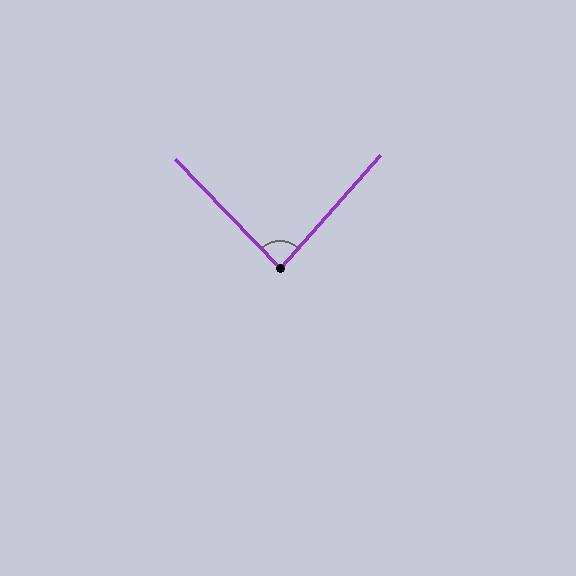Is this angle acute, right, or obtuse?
It is approximately a right angle.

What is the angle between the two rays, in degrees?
Approximately 85 degrees.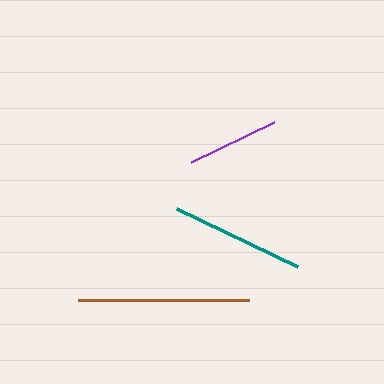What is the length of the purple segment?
The purple segment is approximately 92 pixels long.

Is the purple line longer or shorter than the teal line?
The teal line is longer than the purple line.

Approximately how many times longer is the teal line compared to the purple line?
The teal line is approximately 1.5 times the length of the purple line.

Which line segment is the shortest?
The purple line is the shortest at approximately 92 pixels.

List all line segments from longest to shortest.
From longest to shortest: brown, teal, purple.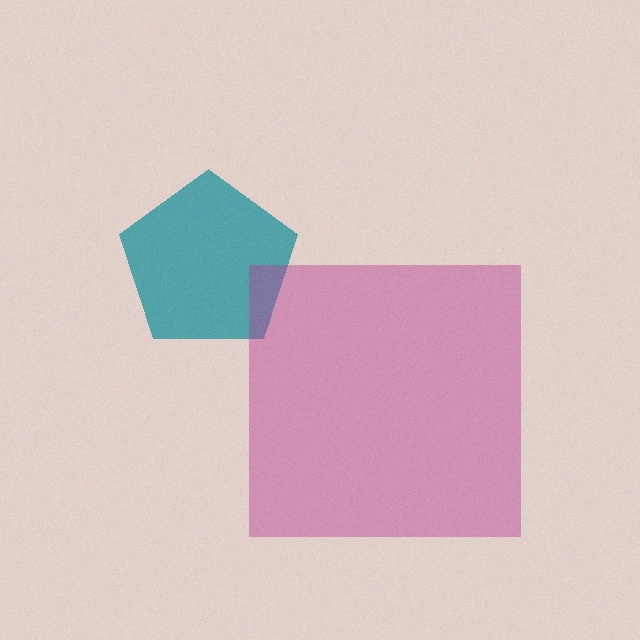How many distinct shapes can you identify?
There are 2 distinct shapes: a teal pentagon, a magenta square.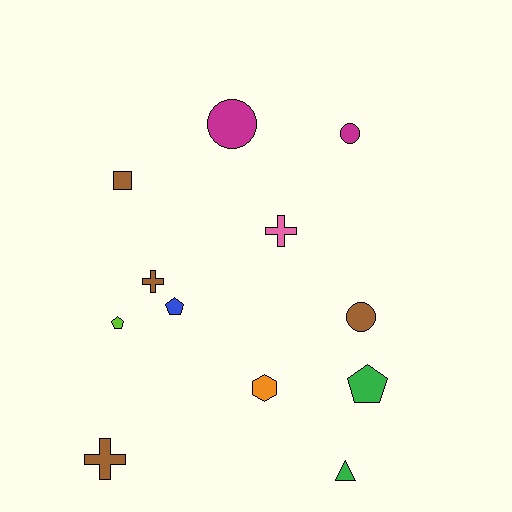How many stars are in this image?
There are no stars.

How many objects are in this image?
There are 12 objects.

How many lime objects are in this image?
There is 1 lime object.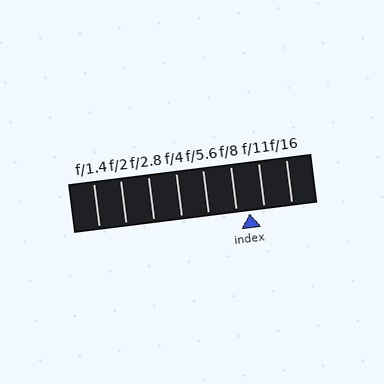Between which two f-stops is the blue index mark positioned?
The index mark is between f/8 and f/11.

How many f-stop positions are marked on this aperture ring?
There are 8 f-stop positions marked.